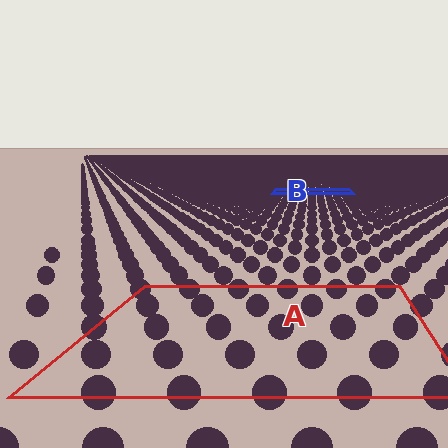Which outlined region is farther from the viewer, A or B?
Region B is farther from the viewer — the texture elements inside it appear smaller and more densely packed.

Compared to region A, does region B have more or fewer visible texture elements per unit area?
Region B has more texture elements per unit area — they are packed more densely because it is farther away.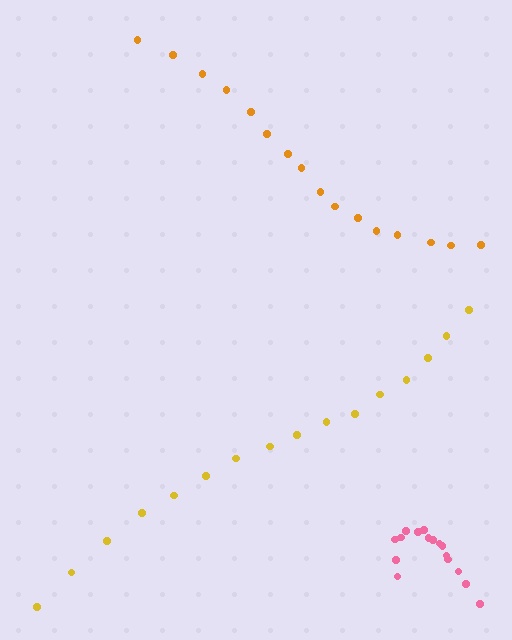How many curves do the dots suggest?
There are 3 distinct paths.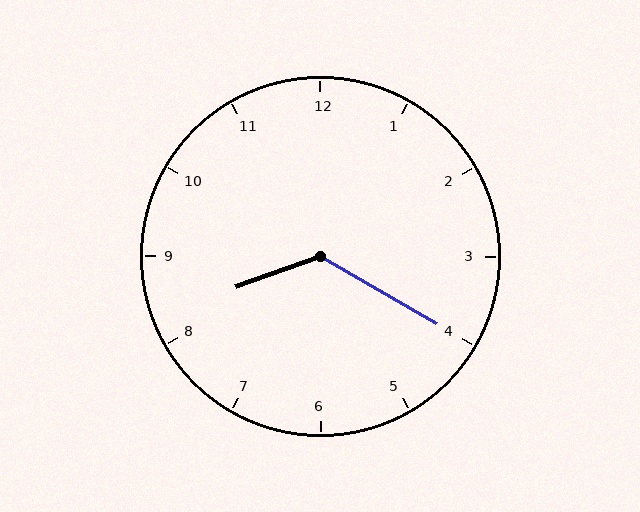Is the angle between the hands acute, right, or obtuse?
It is obtuse.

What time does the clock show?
8:20.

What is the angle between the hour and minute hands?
Approximately 130 degrees.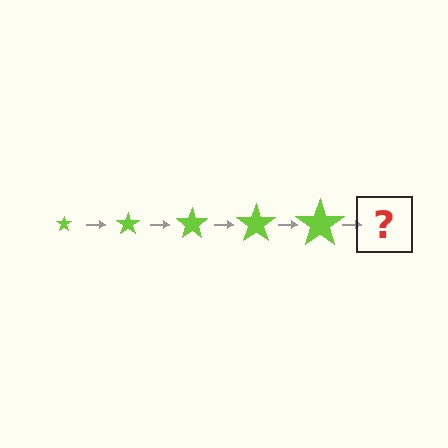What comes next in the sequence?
The next element should be a lime star, larger than the previous one.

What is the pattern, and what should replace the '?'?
The pattern is that the star gets progressively larger each step. The '?' should be a lime star, larger than the previous one.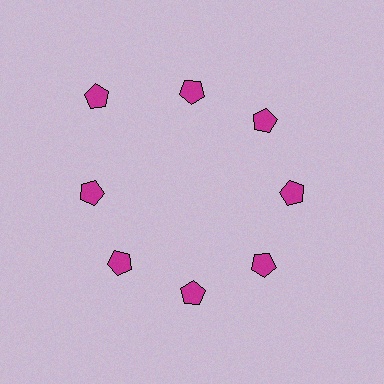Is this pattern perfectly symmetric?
No. The 8 magenta pentagons are arranged in a ring, but one element near the 10 o'clock position is pushed outward from the center, breaking the 8-fold rotational symmetry.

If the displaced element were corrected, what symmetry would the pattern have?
It would have 8-fold rotational symmetry — the pattern would map onto itself every 45 degrees.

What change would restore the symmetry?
The symmetry would be restored by moving it inward, back onto the ring so that all 8 pentagons sit at equal angles and equal distance from the center.